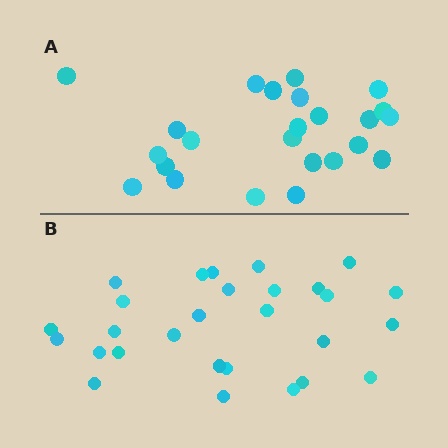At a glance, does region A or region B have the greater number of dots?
Region B (the bottom region) has more dots.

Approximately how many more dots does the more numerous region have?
Region B has about 4 more dots than region A.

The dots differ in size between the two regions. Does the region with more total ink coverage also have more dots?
No. Region A has more total ink coverage because its dots are larger, but region B actually contains more individual dots. Total area can be misleading — the number of items is what matters here.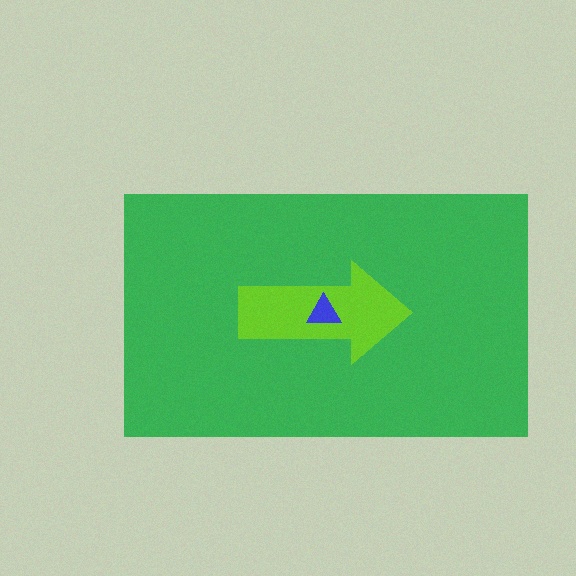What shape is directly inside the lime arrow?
The blue triangle.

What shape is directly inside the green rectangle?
The lime arrow.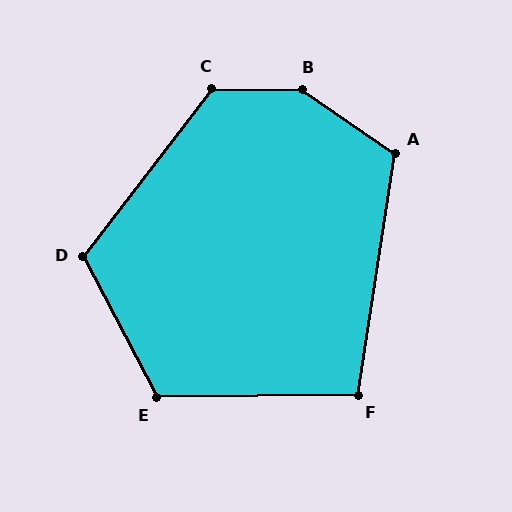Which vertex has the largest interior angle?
B, at approximately 146 degrees.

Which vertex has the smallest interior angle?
F, at approximately 99 degrees.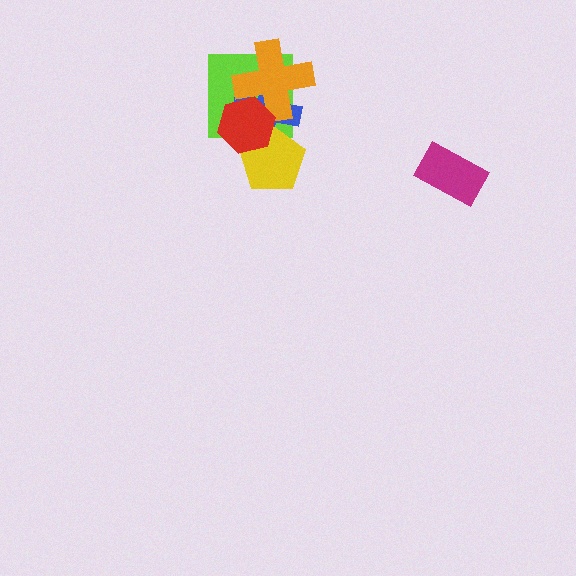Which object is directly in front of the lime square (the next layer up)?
The blue cross is directly in front of the lime square.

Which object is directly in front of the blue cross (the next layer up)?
The yellow pentagon is directly in front of the blue cross.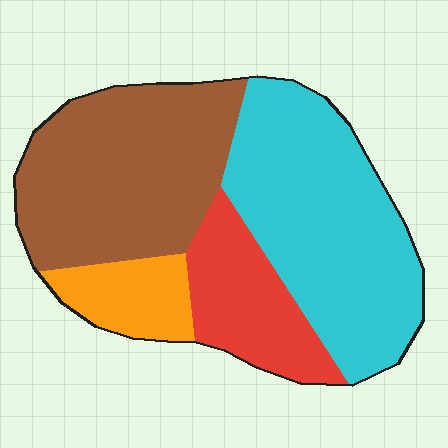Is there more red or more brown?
Brown.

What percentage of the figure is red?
Red covers 16% of the figure.